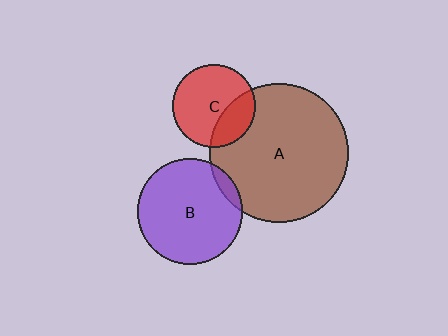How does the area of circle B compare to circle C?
Approximately 1.6 times.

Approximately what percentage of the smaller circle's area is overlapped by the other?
Approximately 5%.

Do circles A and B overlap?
Yes.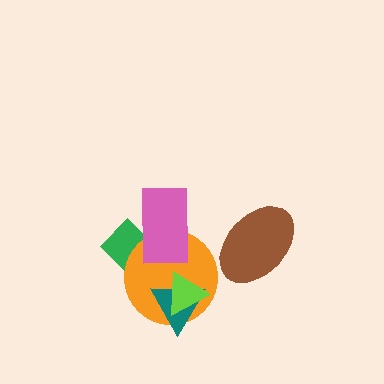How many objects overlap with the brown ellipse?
0 objects overlap with the brown ellipse.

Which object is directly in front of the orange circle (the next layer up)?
The teal triangle is directly in front of the orange circle.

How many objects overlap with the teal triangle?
2 objects overlap with the teal triangle.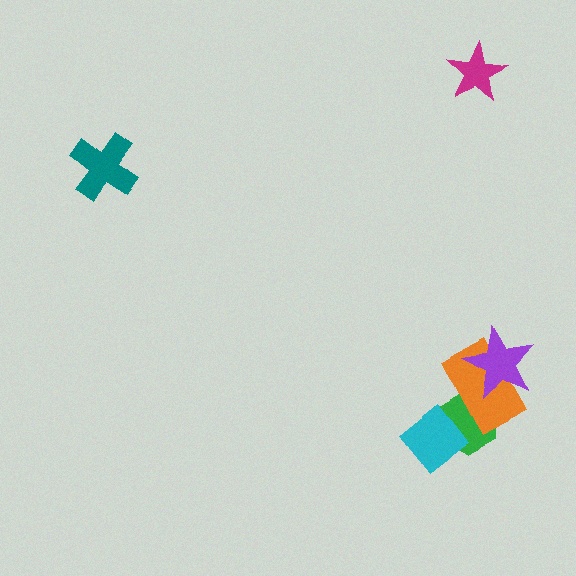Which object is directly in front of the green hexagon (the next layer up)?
The orange rectangle is directly in front of the green hexagon.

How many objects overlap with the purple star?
1 object overlaps with the purple star.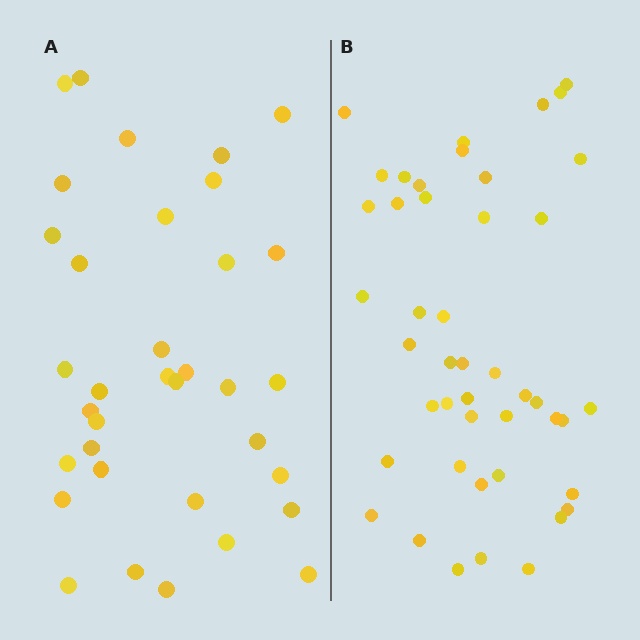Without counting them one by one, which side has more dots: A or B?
Region B (the right region) has more dots.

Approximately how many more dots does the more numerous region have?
Region B has roughly 10 or so more dots than region A.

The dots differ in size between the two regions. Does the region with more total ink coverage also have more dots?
No. Region A has more total ink coverage because its dots are larger, but region B actually contains more individual dots. Total area can be misleading — the number of items is what matters here.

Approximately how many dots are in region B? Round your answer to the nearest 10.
About 40 dots. (The exact count is 45, which rounds to 40.)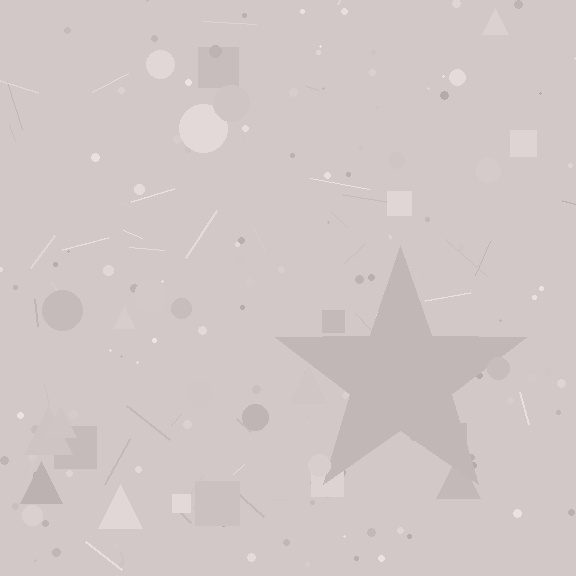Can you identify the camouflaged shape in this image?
The camouflaged shape is a star.